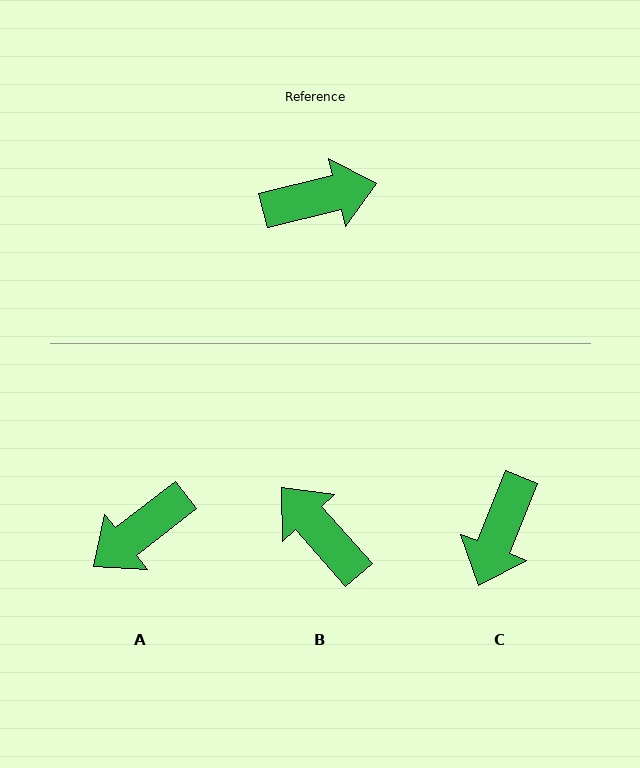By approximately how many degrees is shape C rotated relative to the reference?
Approximately 125 degrees clockwise.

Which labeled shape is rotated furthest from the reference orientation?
A, about 156 degrees away.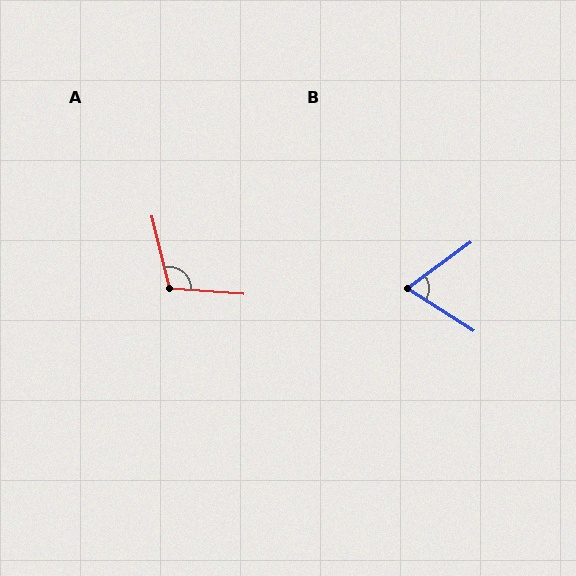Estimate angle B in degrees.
Approximately 68 degrees.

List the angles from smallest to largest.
B (68°), A (108°).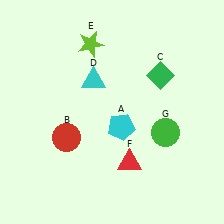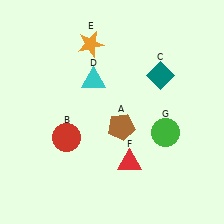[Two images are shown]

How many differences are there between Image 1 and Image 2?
There are 3 differences between the two images.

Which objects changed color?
A changed from cyan to brown. C changed from green to teal. E changed from lime to orange.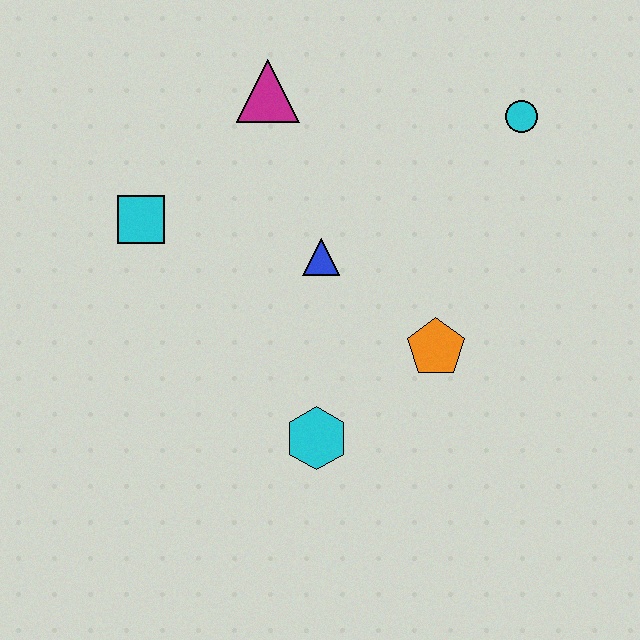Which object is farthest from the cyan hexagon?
The cyan circle is farthest from the cyan hexagon.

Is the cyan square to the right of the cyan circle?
No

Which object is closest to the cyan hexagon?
The orange pentagon is closest to the cyan hexagon.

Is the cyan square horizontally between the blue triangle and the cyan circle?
No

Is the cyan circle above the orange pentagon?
Yes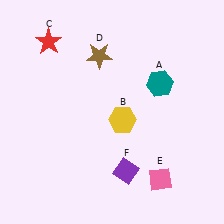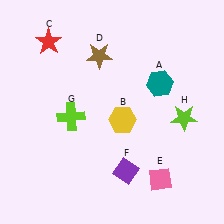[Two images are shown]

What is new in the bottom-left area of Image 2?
A lime cross (G) was added in the bottom-left area of Image 2.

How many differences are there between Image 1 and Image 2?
There are 2 differences between the two images.